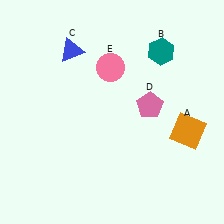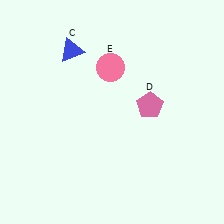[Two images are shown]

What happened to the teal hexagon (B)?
The teal hexagon (B) was removed in Image 2. It was in the top-right area of Image 1.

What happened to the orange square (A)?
The orange square (A) was removed in Image 2. It was in the bottom-right area of Image 1.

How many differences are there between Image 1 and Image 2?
There are 2 differences between the two images.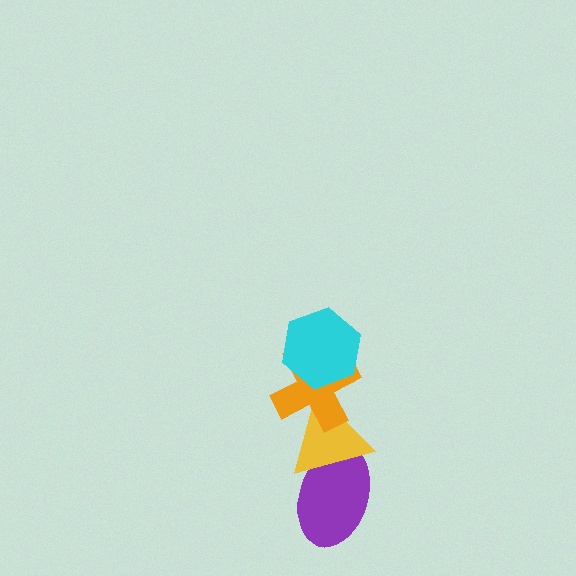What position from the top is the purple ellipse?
The purple ellipse is 4th from the top.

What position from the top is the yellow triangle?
The yellow triangle is 3rd from the top.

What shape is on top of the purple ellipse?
The yellow triangle is on top of the purple ellipse.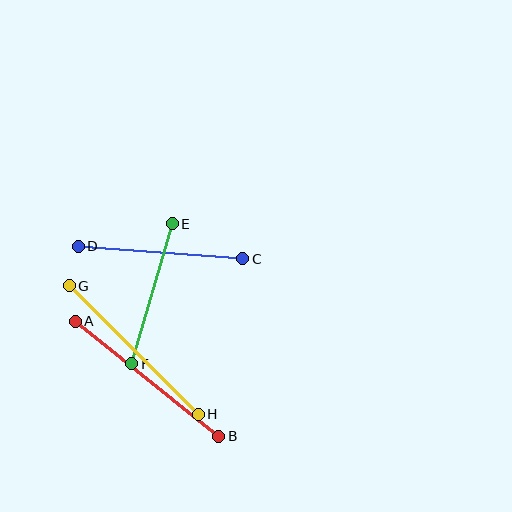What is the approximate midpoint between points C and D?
The midpoint is at approximately (161, 253) pixels.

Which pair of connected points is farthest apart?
Points A and B are farthest apart.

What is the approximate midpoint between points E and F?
The midpoint is at approximately (152, 294) pixels.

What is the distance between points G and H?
The distance is approximately 182 pixels.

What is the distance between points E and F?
The distance is approximately 145 pixels.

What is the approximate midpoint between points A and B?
The midpoint is at approximately (147, 379) pixels.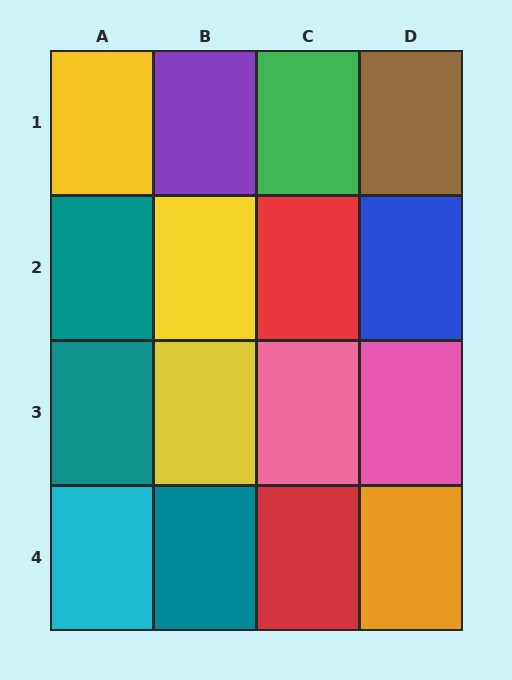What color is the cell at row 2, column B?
Yellow.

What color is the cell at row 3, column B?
Yellow.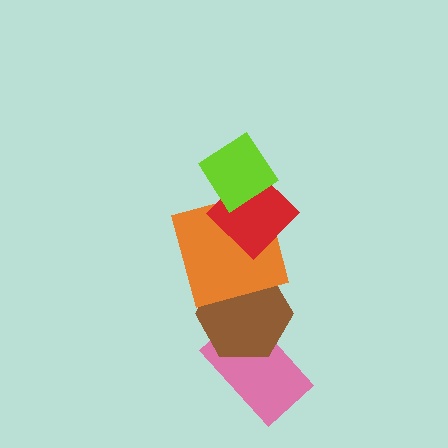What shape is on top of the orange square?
The red diamond is on top of the orange square.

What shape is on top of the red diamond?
The lime diamond is on top of the red diamond.